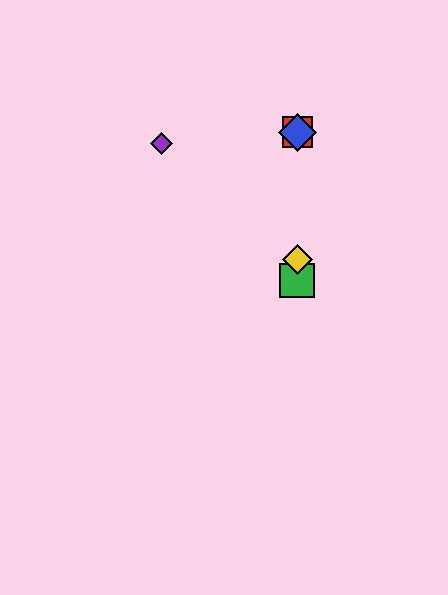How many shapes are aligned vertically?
4 shapes (the red square, the blue diamond, the green square, the yellow diamond) are aligned vertically.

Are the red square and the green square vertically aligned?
Yes, both are at x≈297.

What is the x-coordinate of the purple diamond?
The purple diamond is at x≈162.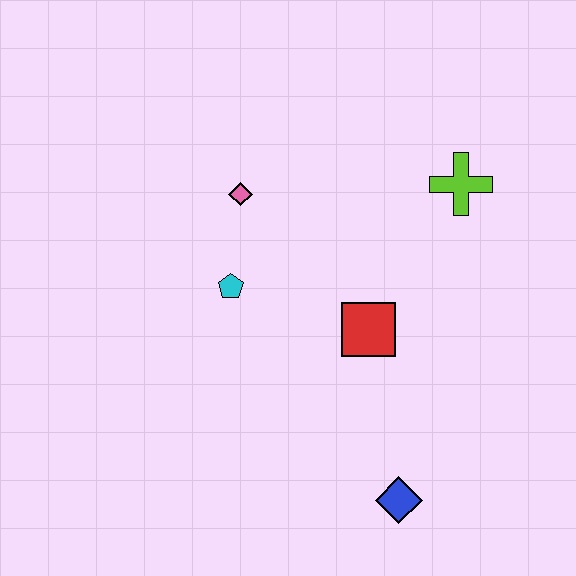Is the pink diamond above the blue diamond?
Yes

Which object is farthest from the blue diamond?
The pink diamond is farthest from the blue diamond.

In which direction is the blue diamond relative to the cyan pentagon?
The blue diamond is below the cyan pentagon.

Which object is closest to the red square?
The cyan pentagon is closest to the red square.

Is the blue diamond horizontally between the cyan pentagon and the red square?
No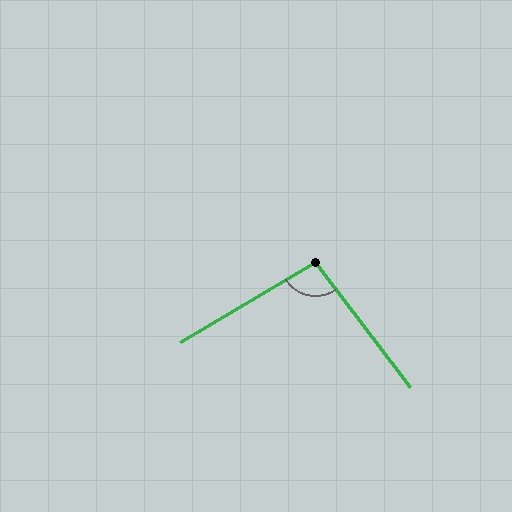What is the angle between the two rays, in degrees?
Approximately 96 degrees.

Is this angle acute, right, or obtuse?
It is obtuse.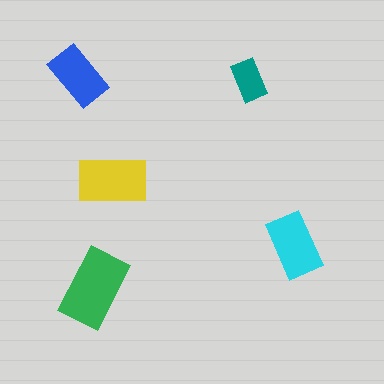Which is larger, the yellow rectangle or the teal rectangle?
The yellow one.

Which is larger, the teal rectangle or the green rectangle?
The green one.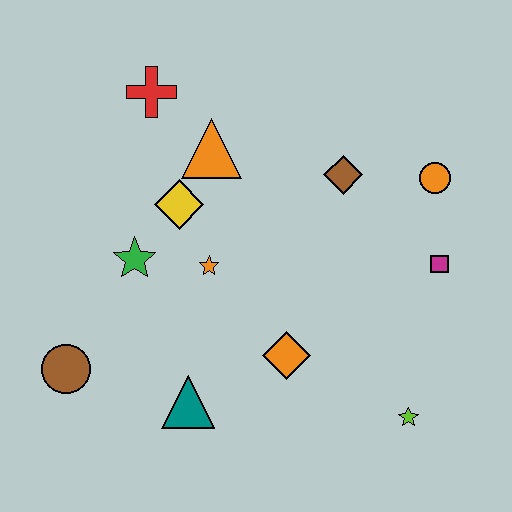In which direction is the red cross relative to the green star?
The red cross is above the green star.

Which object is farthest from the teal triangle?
The orange circle is farthest from the teal triangle.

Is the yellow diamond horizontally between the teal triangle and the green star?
Yes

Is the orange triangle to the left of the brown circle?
No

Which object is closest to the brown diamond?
The orange circle is closest to the brown diamond.